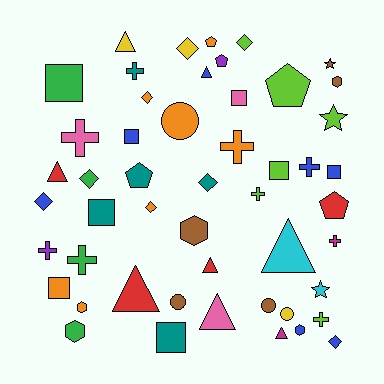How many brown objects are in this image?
There are 5 brown objects.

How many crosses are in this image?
There are 9 crosses.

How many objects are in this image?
There are 50 objects.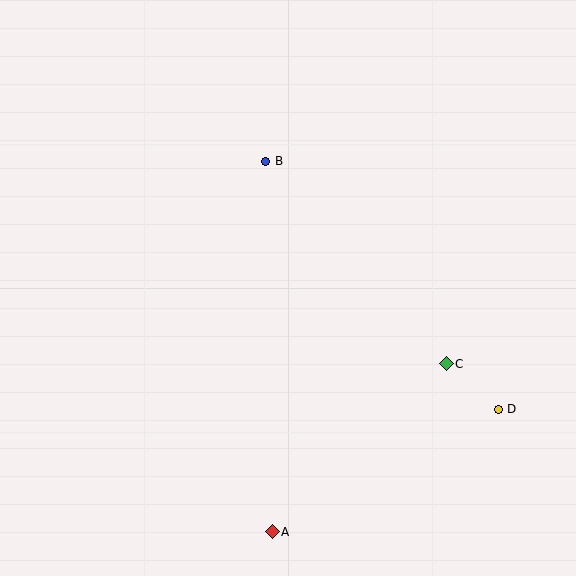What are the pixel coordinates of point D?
Point D is at (498, 409).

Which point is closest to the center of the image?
Point B at (266, 161) is closest to the center.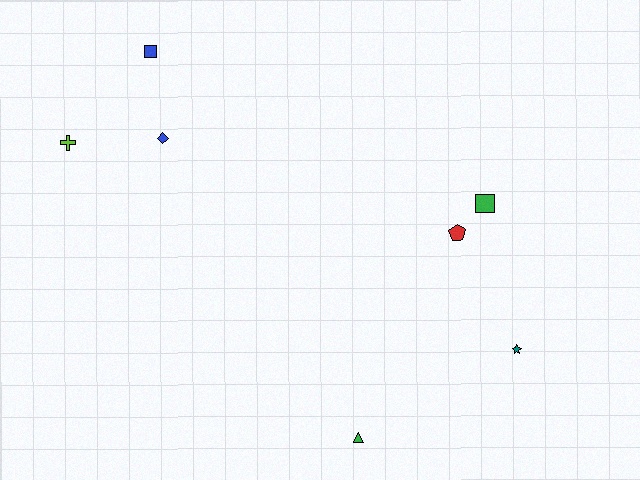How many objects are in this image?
There are 7 objects.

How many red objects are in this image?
There is 1 red object.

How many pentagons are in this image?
There is 1 pentagon.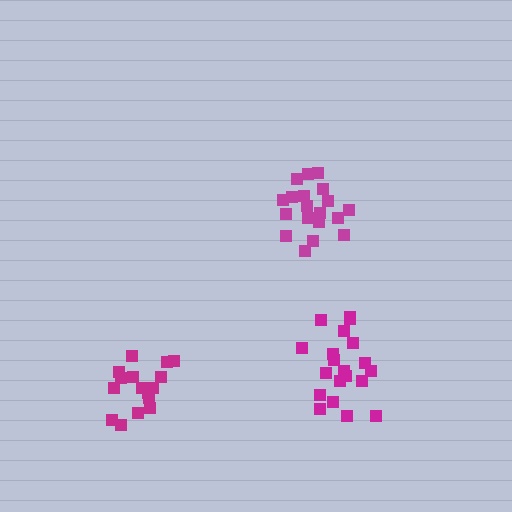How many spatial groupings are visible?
There are 3 spatial groupings.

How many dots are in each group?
Group 1: 20 dots, Group 2: 16 dots, Group 3: 19 dots (55 total).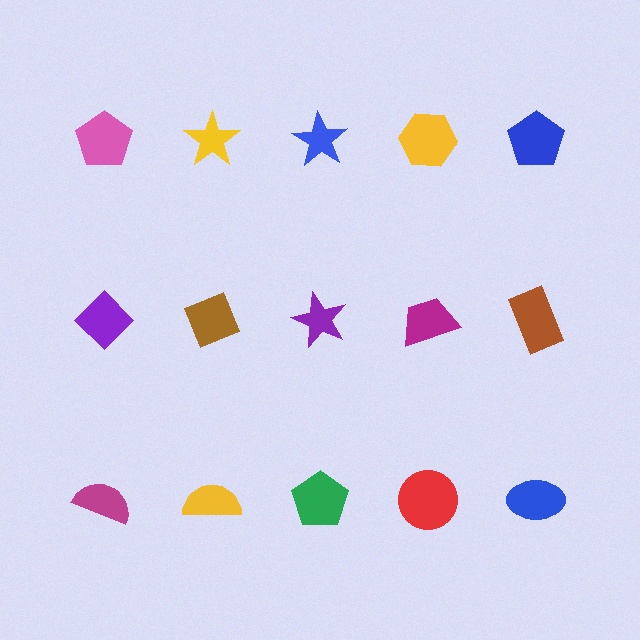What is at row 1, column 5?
A blue pentagon.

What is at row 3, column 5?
A blue ellipse.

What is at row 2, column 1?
A purple diamond.